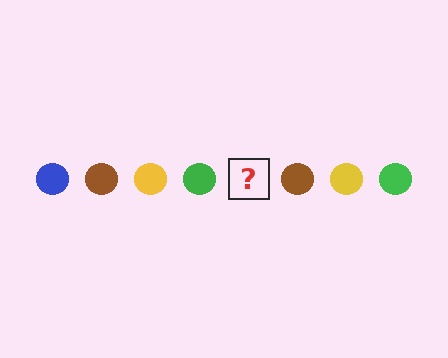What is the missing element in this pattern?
The missing element is a blue circle.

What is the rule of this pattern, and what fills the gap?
The rule is that the pattern cycles through blue, brown, yellow, green circles. The gap should be filled with a blue circle.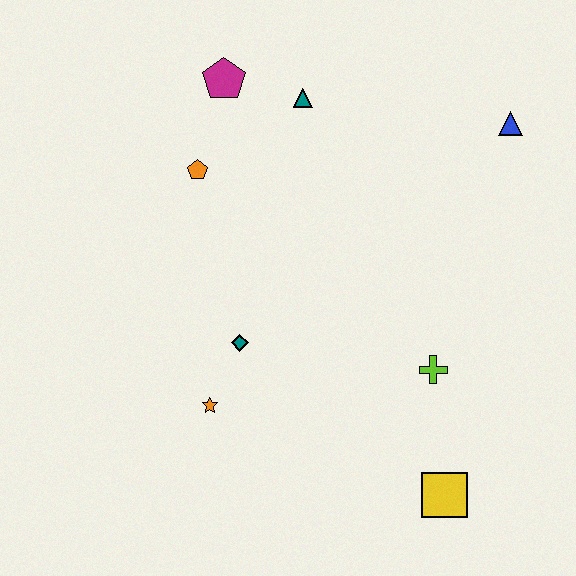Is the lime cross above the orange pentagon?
No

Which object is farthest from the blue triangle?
The orange star is farthest from the blue triangle.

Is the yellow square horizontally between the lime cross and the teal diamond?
No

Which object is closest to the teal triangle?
The magenta pentagon is closest to the teal triangle.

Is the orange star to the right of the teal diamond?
No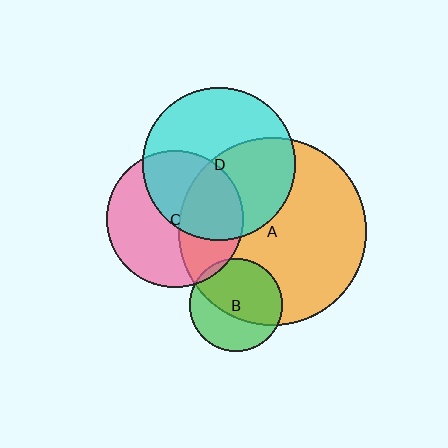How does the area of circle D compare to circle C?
Approximately 1.2 times.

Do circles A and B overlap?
Yes.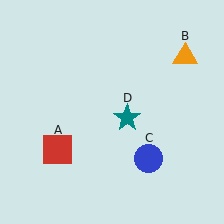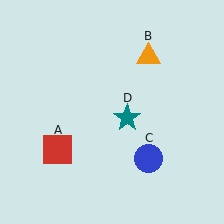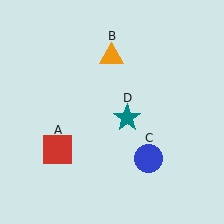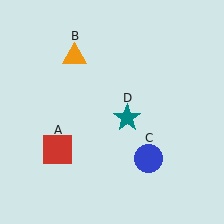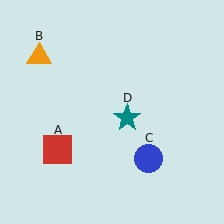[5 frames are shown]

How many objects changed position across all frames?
1 object changed position: orange triangle (object B).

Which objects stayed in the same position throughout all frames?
Red square (object A) and blue circle (object C) and teal star (object D) remained stationary.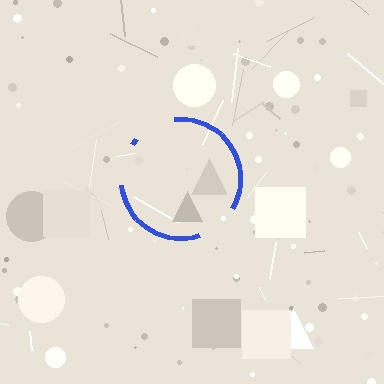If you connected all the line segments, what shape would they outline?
They would outline a circle.